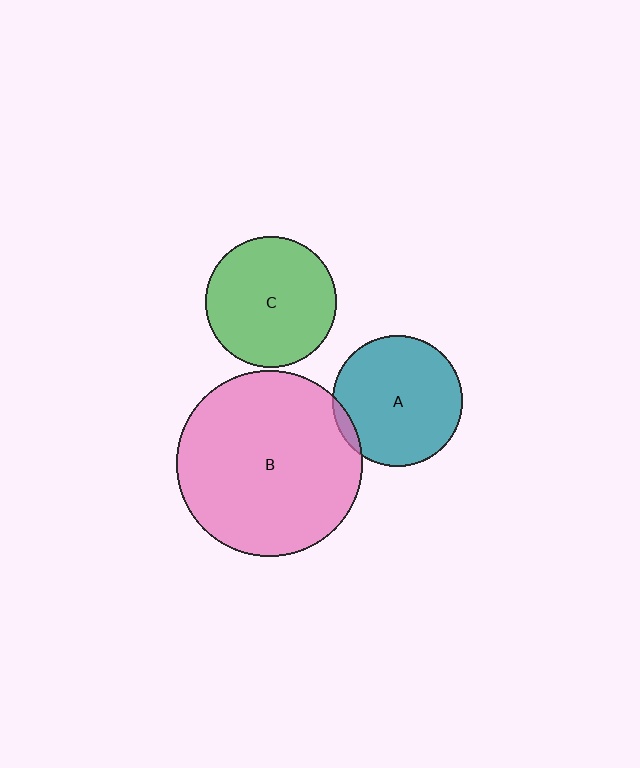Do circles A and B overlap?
Yes.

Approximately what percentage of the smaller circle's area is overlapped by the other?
Approximately 5%.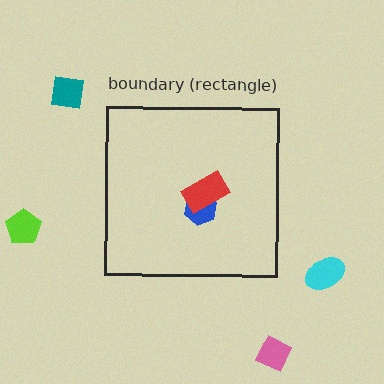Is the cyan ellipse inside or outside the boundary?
Outside.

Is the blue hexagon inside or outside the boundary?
Inside.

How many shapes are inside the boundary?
2 inside, 4 outside.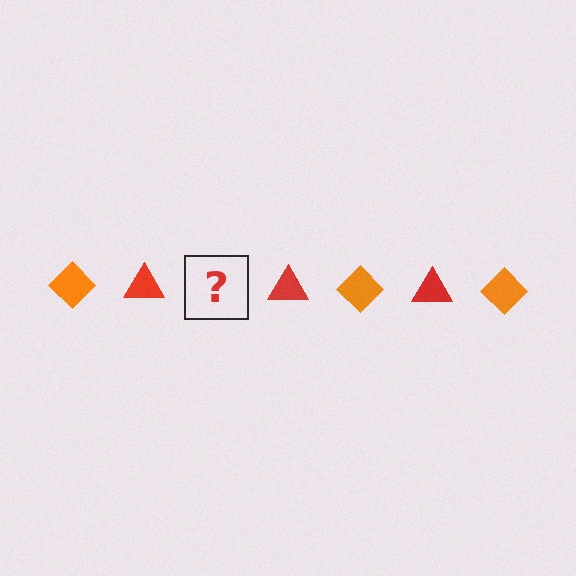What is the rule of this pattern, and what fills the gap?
The rule is that the pattern alternates between orange diamond and red triangle. The gap should be filled with an orange diamond.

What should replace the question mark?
The question mark should be replaced with an orange diamond.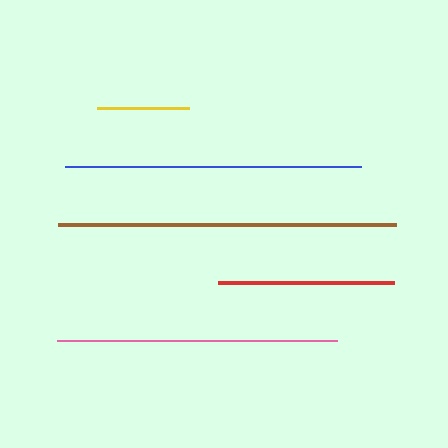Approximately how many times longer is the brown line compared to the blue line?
The brown line is approximately 1.1 times the length of the blue line.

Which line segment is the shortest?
The yellow line is the shortest at approximately 92 pixels.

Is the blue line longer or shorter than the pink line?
The blue line is longer than the pink line.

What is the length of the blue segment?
The blue segment is approximately 295 pixels long.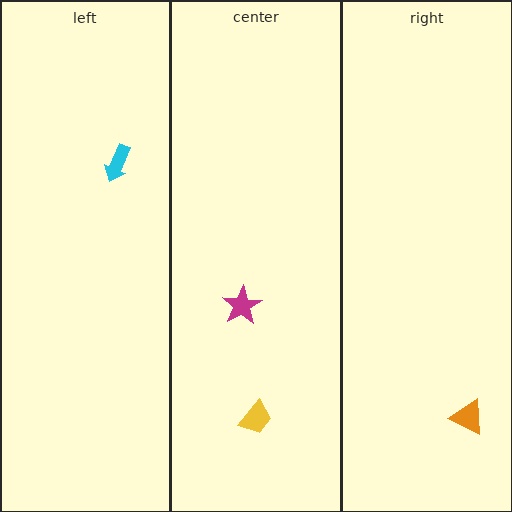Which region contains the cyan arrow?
The left region.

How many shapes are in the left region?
1.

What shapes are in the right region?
The orange triangle.